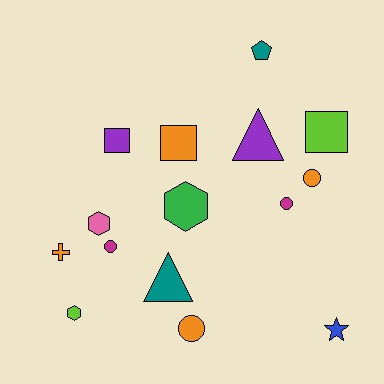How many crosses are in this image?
There is 1 cross.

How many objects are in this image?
There are 15 objects.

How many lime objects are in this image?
There are 2 lime objects.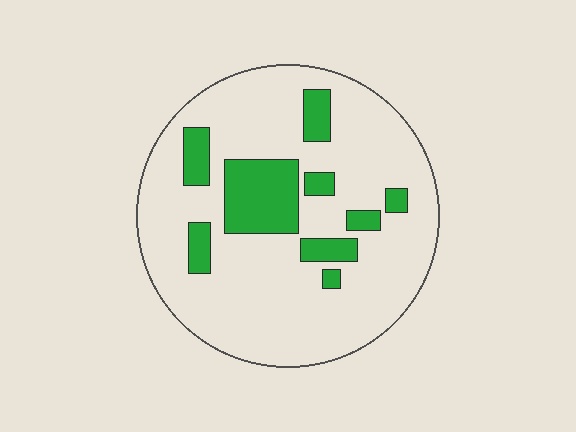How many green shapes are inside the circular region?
9.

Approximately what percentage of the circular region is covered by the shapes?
Approximately 20%.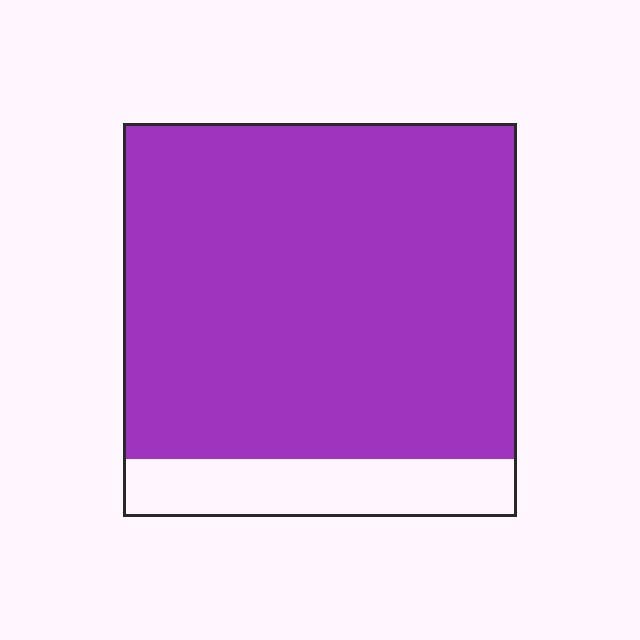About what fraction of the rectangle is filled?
About five sixths (5/6).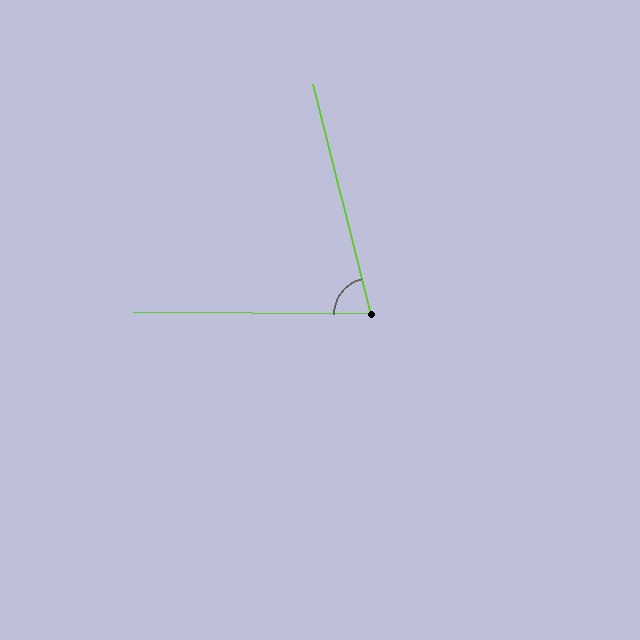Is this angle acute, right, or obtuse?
It is acute.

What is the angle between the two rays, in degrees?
Approximately 75 degrees.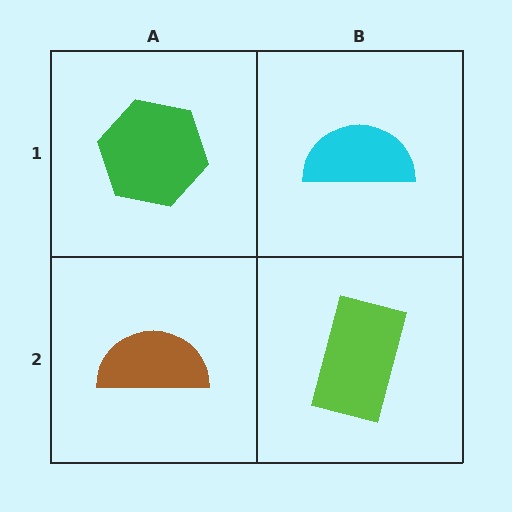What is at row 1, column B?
A cyan semicircle.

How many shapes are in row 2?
2 shapes.